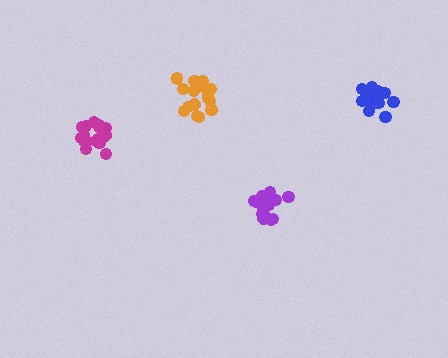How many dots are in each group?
Group 1: 17 dots, Group 2: 18 dots, Group 3: 18 dots, Group 4: 16 dots (69 total).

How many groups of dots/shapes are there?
There are 4 groups.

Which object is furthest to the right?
The blue cluster is rightmost.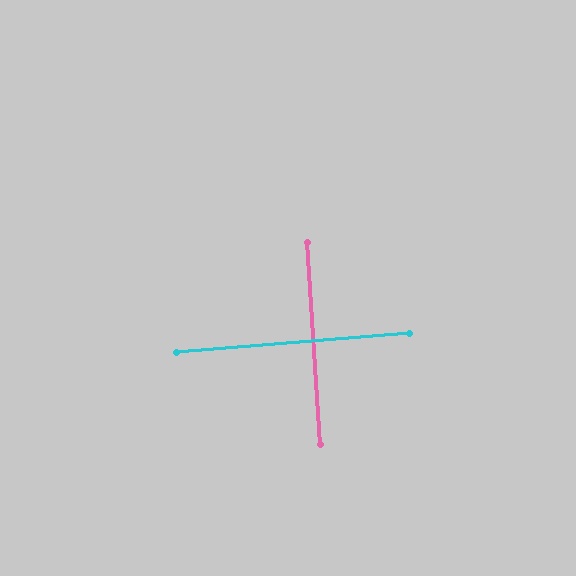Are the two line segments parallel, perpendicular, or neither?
Perpendicular — they meet at approximately 89°.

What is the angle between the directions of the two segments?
Approximately 89 degrees.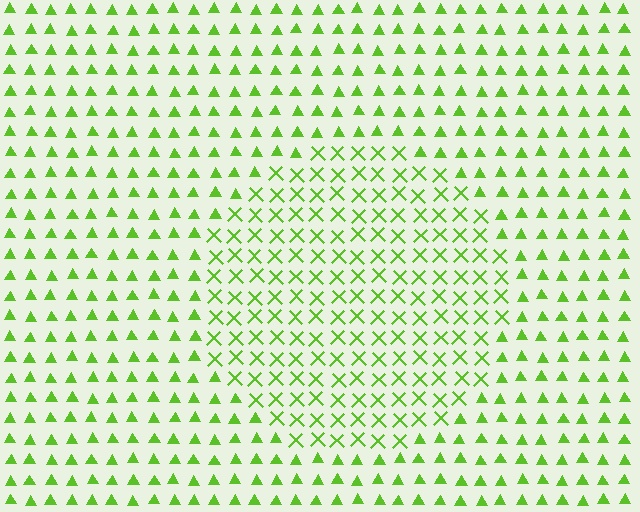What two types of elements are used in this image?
The image uses X marks inside the circle region and triangles outside it.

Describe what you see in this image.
The image is filled with small lime elements arranged in a uniform grid. A circle-shaped region contains X marks, while the surrounding area contains triangles. The boundary is defined purely by the change in element shape.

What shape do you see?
I see a circle.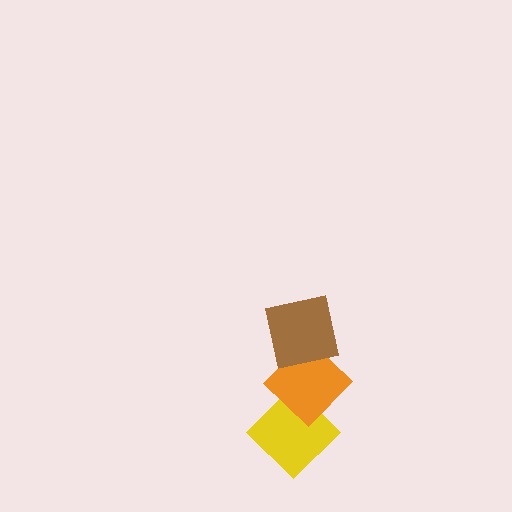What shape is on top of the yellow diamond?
The orange diamond is on top of the yellow diamond.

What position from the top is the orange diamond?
The orange diamond is 2nd from the top.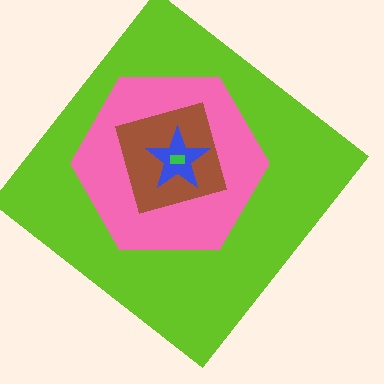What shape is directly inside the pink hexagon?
The brown diamond.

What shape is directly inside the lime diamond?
The pink hexagon.